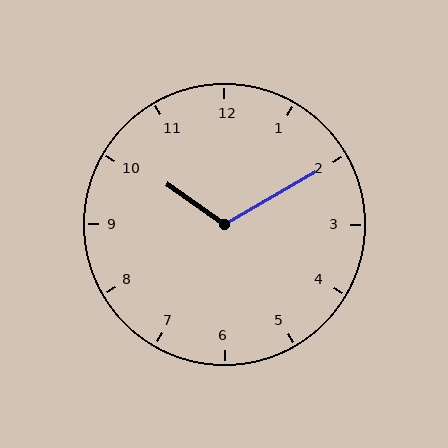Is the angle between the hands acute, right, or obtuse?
It is obtuse.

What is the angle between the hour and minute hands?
Approximately 115 degrees.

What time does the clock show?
10:10.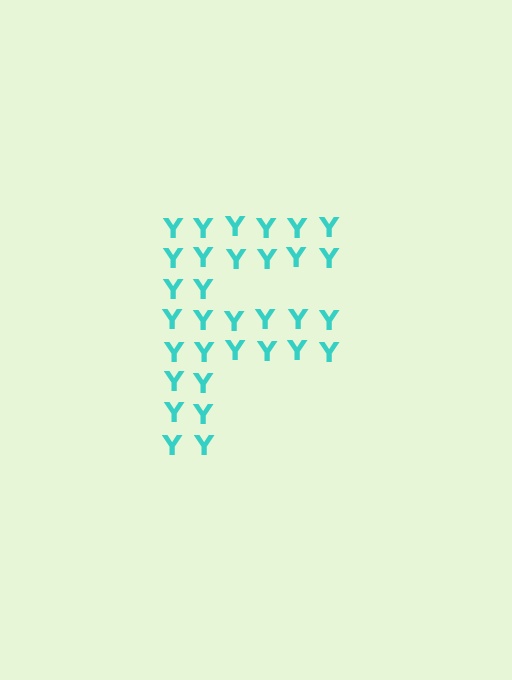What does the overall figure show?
The overall figure shows the letter F.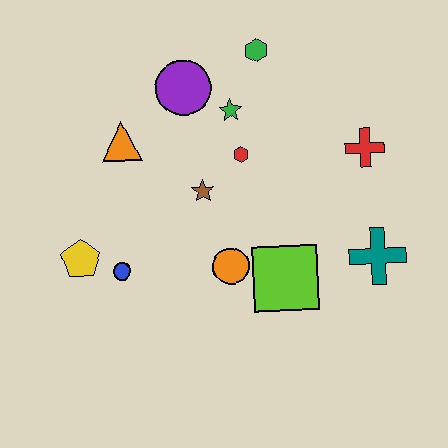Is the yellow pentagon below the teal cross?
No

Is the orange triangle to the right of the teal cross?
No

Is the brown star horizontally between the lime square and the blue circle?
Yes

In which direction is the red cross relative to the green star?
The red cross is to the right of the green star.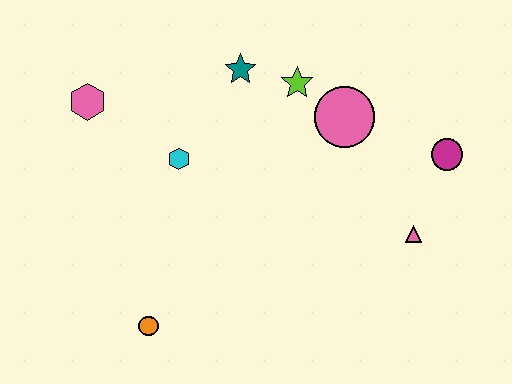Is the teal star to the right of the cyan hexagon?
Yes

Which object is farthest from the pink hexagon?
The magenta circle is farthest from the pink hexagon.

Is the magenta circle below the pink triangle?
No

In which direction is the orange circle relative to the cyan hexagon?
The orange circle is below the cyan hexagon.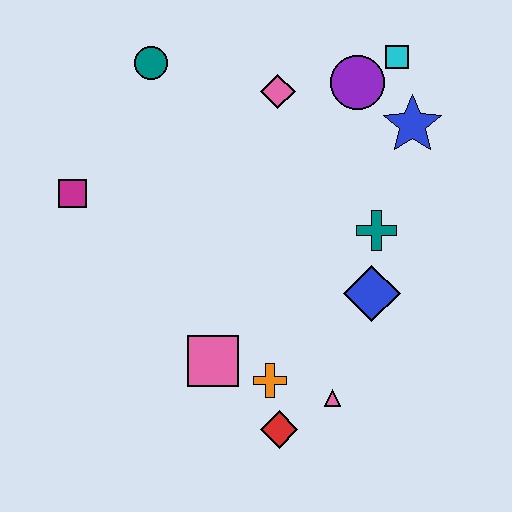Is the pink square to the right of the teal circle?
Yes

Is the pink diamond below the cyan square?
Yes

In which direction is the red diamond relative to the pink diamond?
The red diamond is below the pink diamond.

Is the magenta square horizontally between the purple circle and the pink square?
No